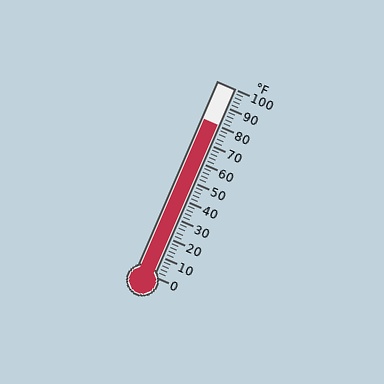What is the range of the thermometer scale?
The thermometer scale ranges from 0°F to 100°F.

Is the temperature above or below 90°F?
The temperature is below 90°F.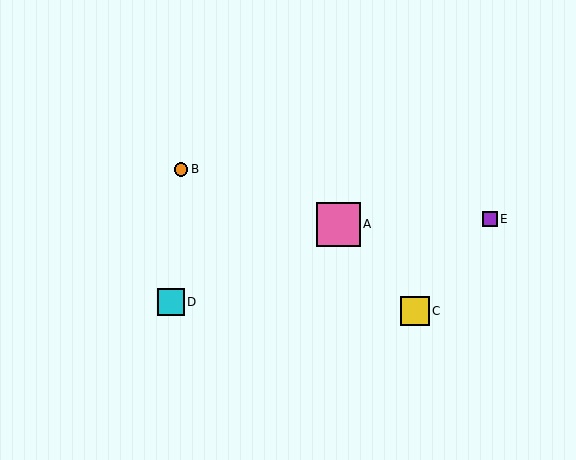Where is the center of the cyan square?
The center of the cyan square is at (171, 302).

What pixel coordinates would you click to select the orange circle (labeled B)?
Click at (181, 169) to select the orange circle B.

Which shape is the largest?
The pink square (labeled A) is the largest.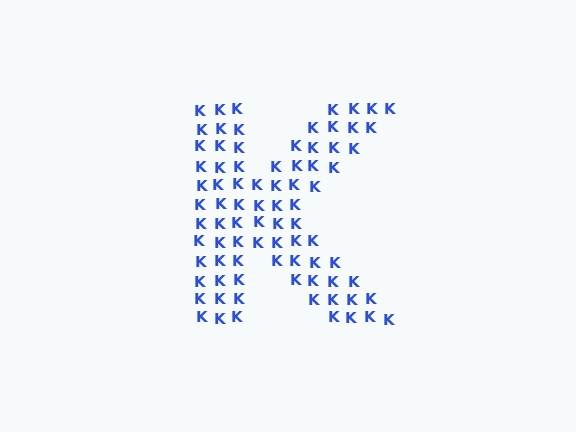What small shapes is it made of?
It is made of small letter K's.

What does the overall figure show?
The overall figure shows the letter K.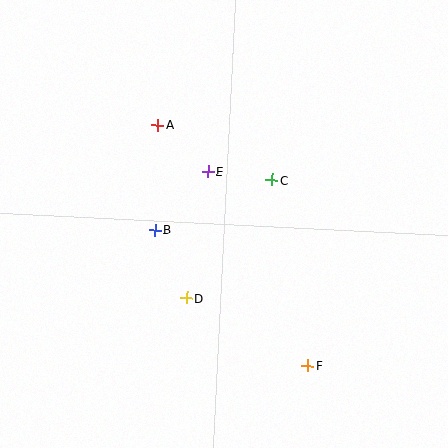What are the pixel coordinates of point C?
Point C is at (272, 180).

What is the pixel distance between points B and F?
The distance between B and F is 205 pixels.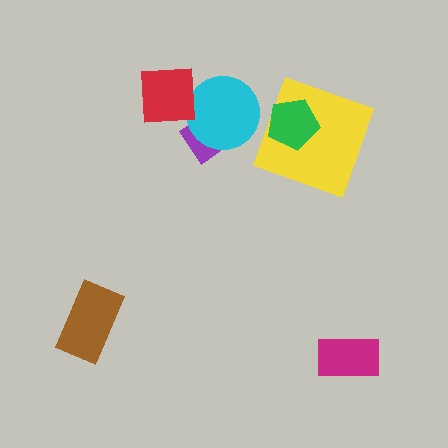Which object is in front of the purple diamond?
The cyan circle is in front of the purple diamond.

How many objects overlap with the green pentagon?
1 object overlaps with the green pentagon.